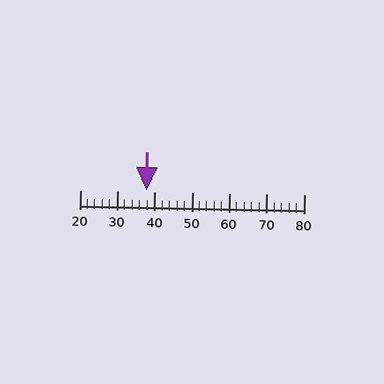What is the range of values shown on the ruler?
The ruler shows values from 20 to 80.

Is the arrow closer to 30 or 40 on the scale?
The arrow is closer to 40.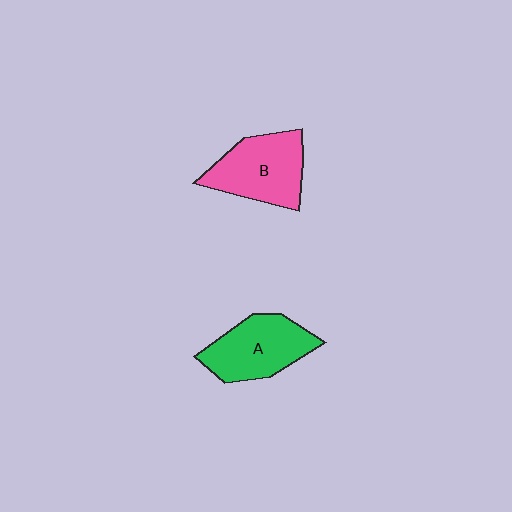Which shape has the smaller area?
Shape A (green).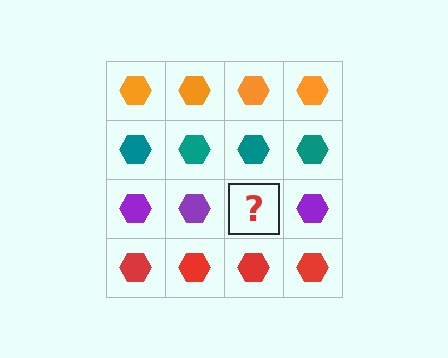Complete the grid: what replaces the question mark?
The question mark should be replaced with a purple hexagon.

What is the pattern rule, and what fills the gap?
The rule is that each row has a consistent color. The gap should be filled with a purple hexagon.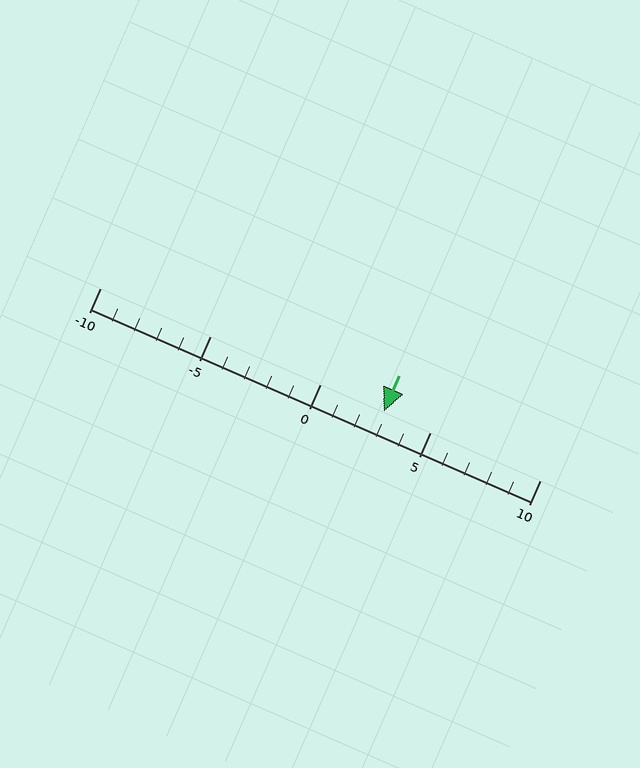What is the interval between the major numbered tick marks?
The major tick marks are spaced 5 units apart.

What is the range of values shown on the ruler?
The ruler shows values from -10 to 10.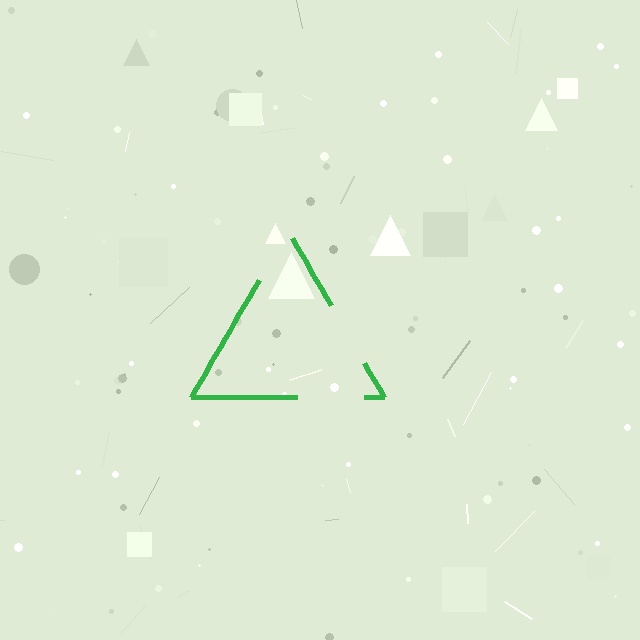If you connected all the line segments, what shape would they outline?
They would outline a triangle.